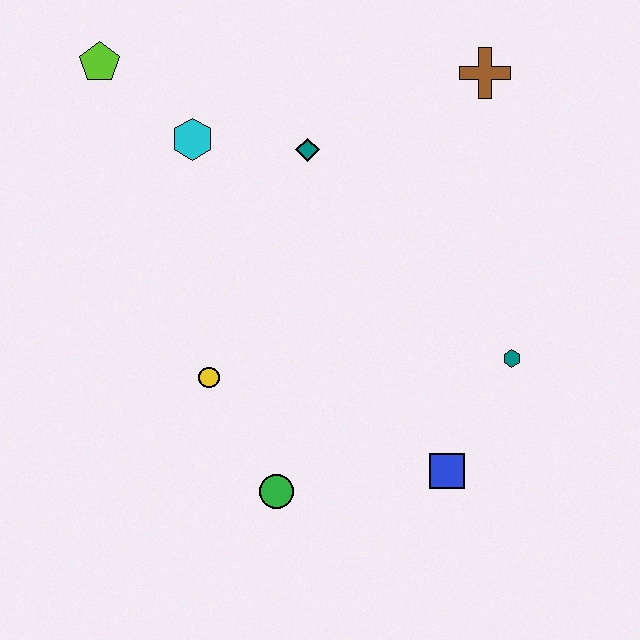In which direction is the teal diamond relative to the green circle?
The teal diamond is above the green circle.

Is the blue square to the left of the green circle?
No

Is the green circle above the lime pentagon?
No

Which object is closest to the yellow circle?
The green circle is closest to the yellow circle.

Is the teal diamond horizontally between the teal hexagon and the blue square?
No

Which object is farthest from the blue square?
The lime pentagon is farthest from the blue square.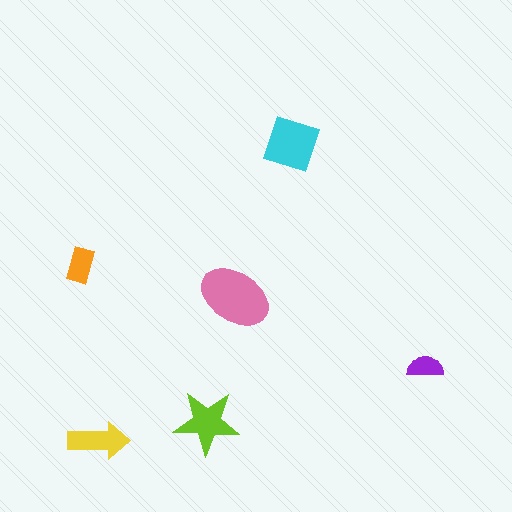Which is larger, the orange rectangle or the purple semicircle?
The orange rectangle.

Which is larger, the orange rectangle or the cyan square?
The cyan square.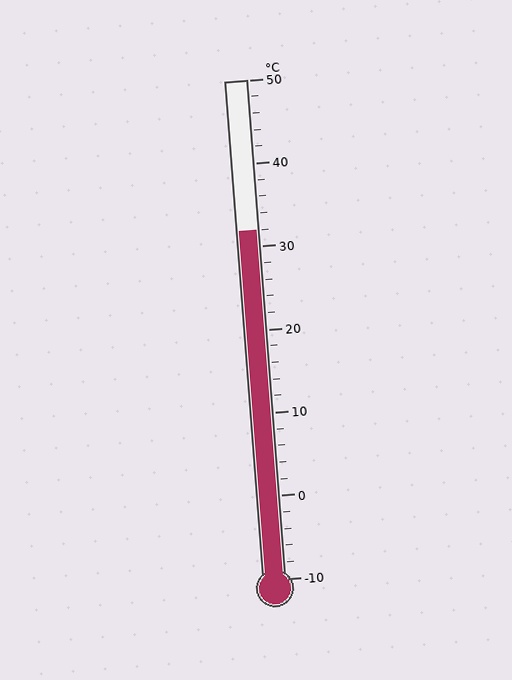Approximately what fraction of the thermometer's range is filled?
The thermometer is filled to approximately 70% of its range.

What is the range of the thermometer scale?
The thermometer scale ranges from -10°C to 50°C.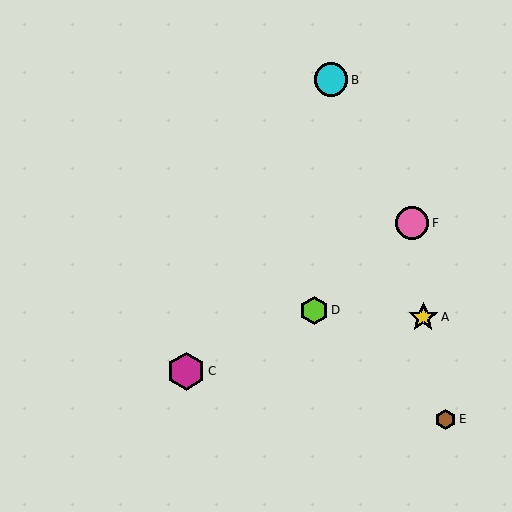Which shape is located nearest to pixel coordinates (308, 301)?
The lime hexagon (labeled D) at (314, 310) is nearest to that location.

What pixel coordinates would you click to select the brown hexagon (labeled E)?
Click at (446, 419) to select the brown hexagon E.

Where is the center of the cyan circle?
The center of the cyan circle is at (331, 80).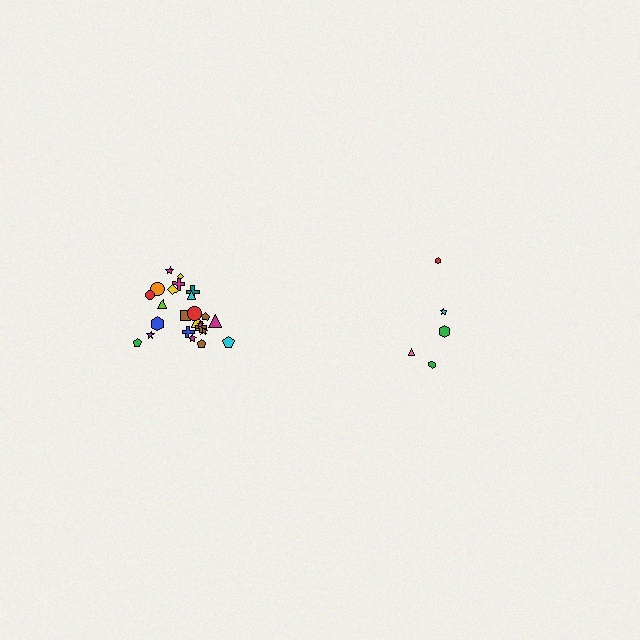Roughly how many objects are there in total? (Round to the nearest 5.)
Roughly 30 objects in total.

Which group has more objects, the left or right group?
The left group.